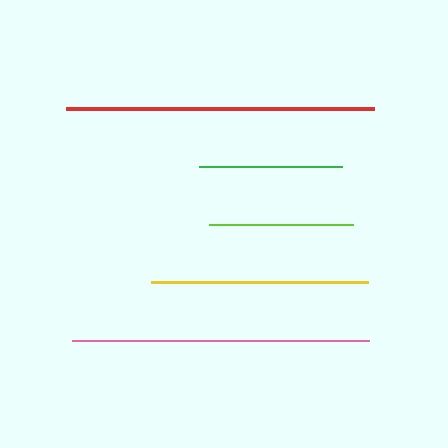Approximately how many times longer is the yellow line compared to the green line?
The yellow line is approximately 1.5 times the length of the green line.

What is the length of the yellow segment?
The yellow segment is approximately 216 pixels long.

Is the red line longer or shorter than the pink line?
The red line is longer than the pink line.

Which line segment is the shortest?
The lime line is the shortest at approximately 143 pixels.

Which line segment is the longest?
The red line is the longest at approximately 308 pixels.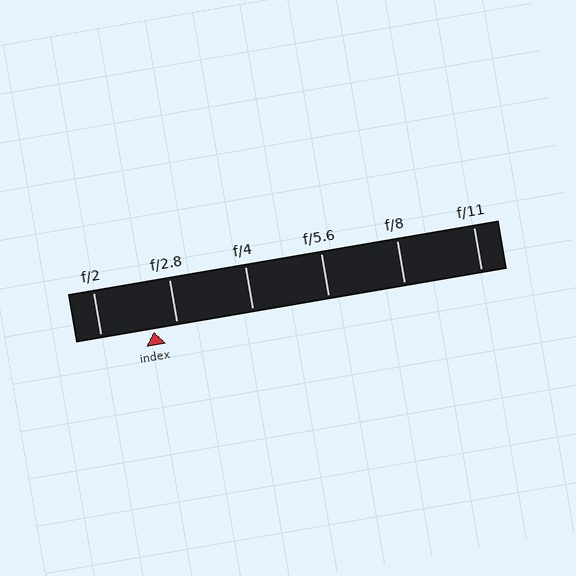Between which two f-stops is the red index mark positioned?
The index mark is between f/2 and f/2.8.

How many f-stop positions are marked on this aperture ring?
There are 6 f-stop positions marked.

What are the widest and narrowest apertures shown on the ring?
The widest aperture shown is f/2 and the narrowest is f/11.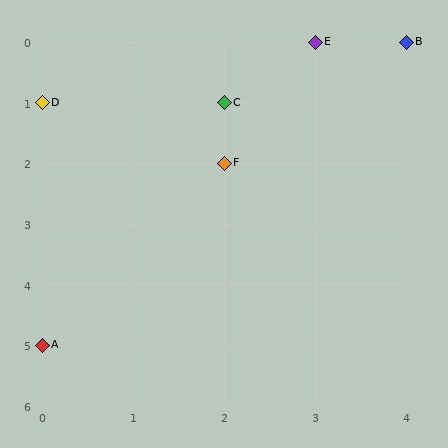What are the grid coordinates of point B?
Point B is at grid coordinates (4, 0).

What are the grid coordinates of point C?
Point C is at grid coordinates (2, 1).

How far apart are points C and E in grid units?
Points C and E are 1 column and 1 row apart (about 1.4 grid units diagonally).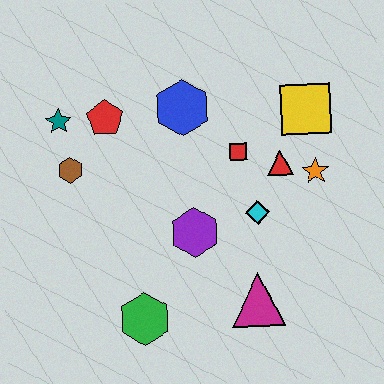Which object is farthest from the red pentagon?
The magenta triangle is farthest from the red pentagon.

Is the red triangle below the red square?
Yes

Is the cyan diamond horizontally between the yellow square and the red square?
Yes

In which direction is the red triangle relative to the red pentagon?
The red triangle is to the right of the red pentagon.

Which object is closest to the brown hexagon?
The teal star is closest to the brown hexagon.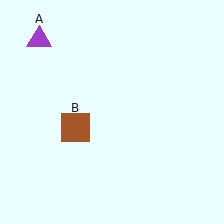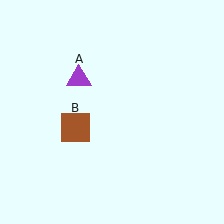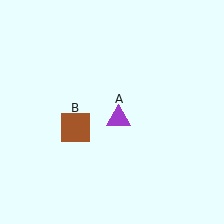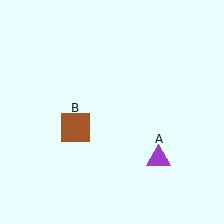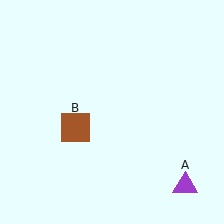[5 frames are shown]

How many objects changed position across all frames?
1 object changed position: purple triangle (object A).